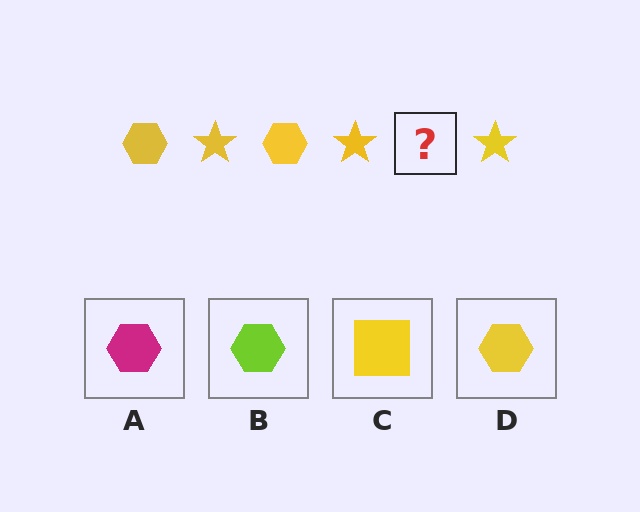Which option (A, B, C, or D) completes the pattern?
D.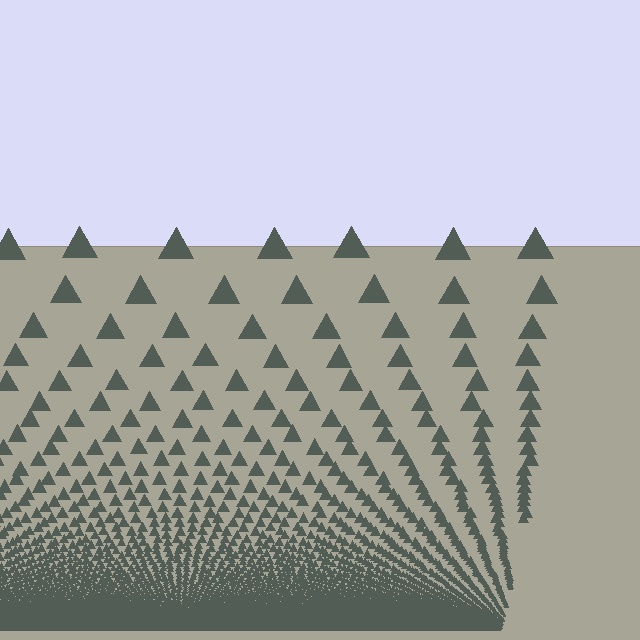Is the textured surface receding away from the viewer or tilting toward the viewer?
The surface appears to tilt toward the viewer. Texture elements get larger and sparser toward the top.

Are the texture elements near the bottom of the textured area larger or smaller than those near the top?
Smaller. The gradient is inverted — elements near the bottom are smaller and denser.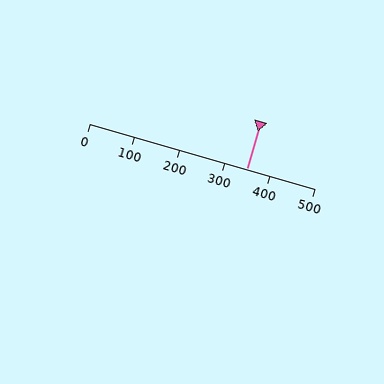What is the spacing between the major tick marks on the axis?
The major ticks are spaced 100 apart.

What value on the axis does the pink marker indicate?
The marker indicates approximately 350.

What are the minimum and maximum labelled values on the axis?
The axis runs from 0 to 500.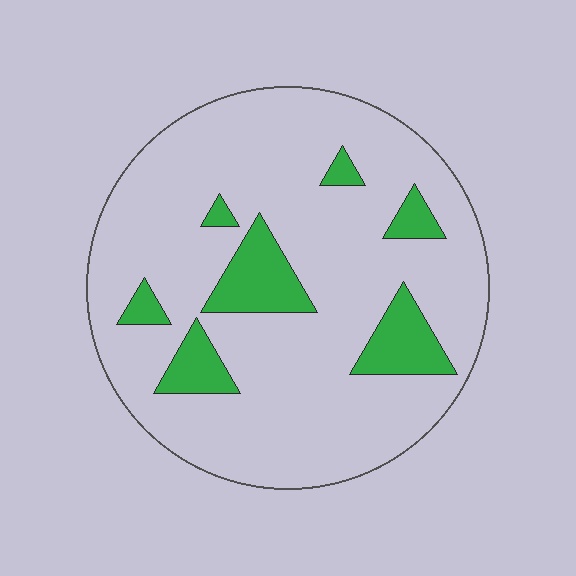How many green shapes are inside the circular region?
7.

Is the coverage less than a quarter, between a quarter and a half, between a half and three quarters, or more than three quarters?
Less than a quarter.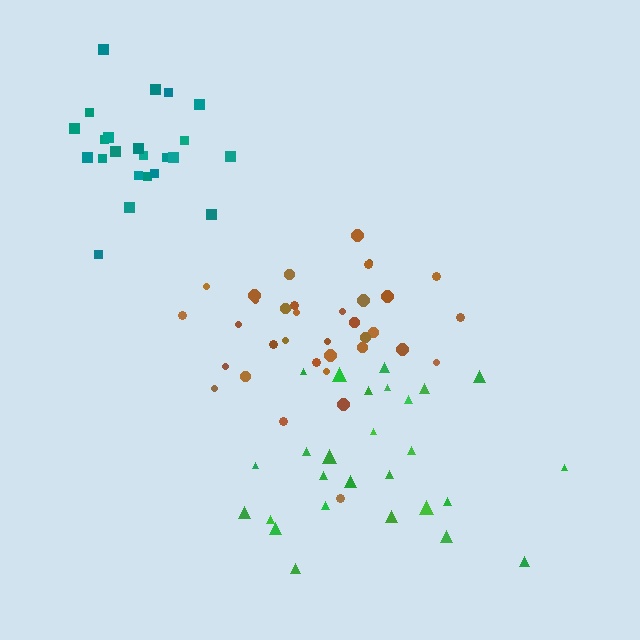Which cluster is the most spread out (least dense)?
Green.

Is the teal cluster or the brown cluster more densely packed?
Brown.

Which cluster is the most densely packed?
Brown.